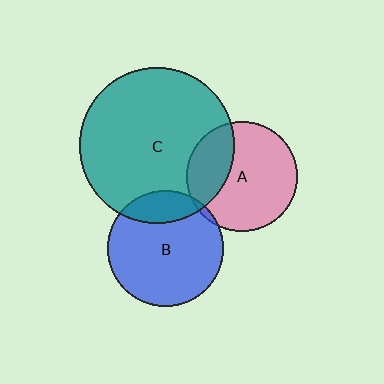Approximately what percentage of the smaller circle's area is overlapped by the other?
Approximately 20%.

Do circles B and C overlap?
Yes.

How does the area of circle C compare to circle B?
Approximately 1.8 times.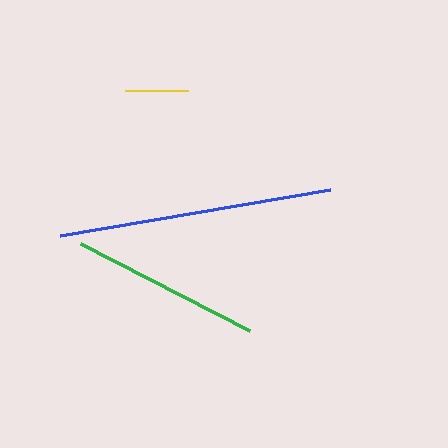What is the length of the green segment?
The green segment is approximately 191 pixels long.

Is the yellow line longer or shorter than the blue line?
The blue line is longer than the yellow line.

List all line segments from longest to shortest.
From longest to shortest: blue, green, yellow.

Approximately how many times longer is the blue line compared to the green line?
The blue line is approximately 1.4 times the length of the green line.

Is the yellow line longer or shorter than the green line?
The green line is longer than the yellow line.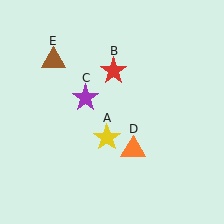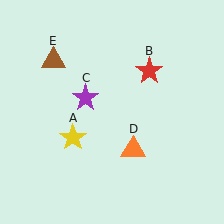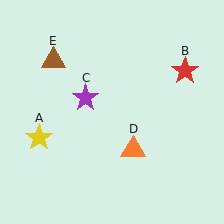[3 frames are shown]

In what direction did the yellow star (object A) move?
The yellow star (object A) moved left.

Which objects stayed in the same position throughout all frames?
Purple star (object C) and orange triangle (object D) and brown triangle (object E) remained stationary.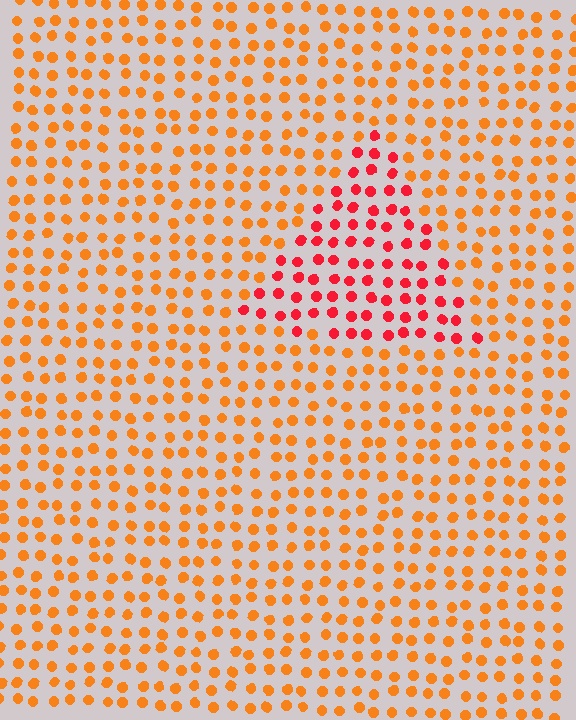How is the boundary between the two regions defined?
The boundary is defined purely by a slight shift in hue (about 36 degrees). Spacing, size, and orientation are identical on both sides.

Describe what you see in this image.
The image is filled with small orange elements in a uniform arrangement. A triangle-shaped region is visible where the elements are tinted to a slightly different hue, forming a subtle color boundary.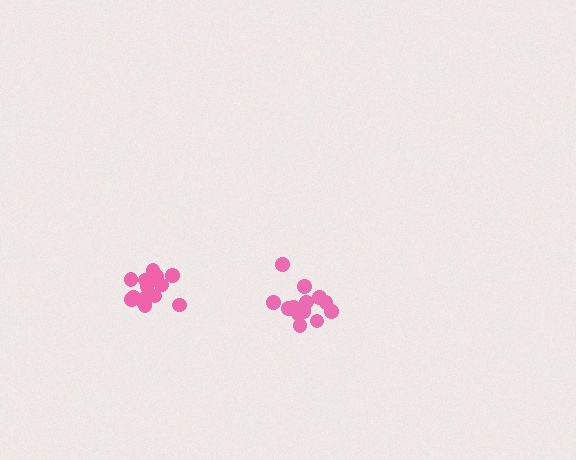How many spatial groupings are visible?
There are 2 spatial groupings.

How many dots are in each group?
Group 1: 15 dots, Group 2: 16 dots (31 total).